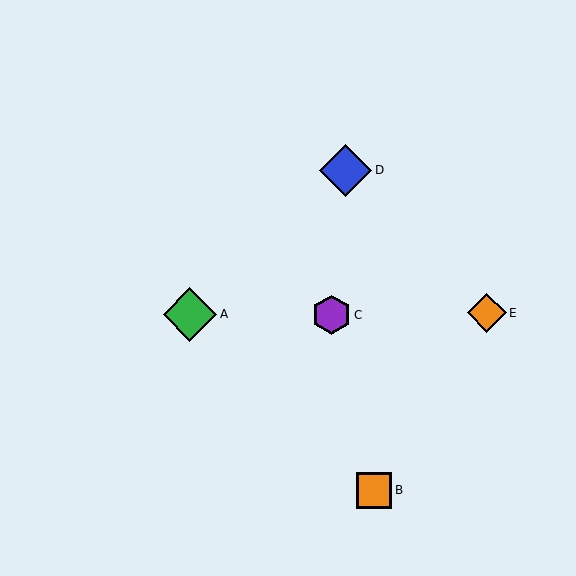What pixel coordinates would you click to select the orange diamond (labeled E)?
Click at (487, 313) to select the orange diamond E.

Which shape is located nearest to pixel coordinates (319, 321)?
The purple hexagon (labeled C) at (332, 315) is nearest to that location.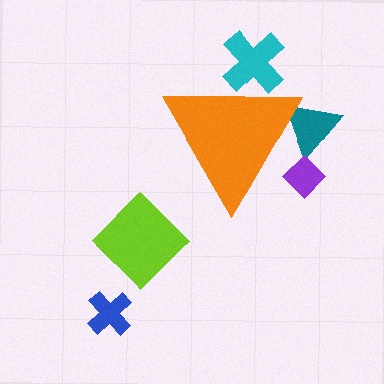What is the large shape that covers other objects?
An orange triangle.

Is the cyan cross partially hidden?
Yes, the cyan cross is partially hidden behind the orange triangle.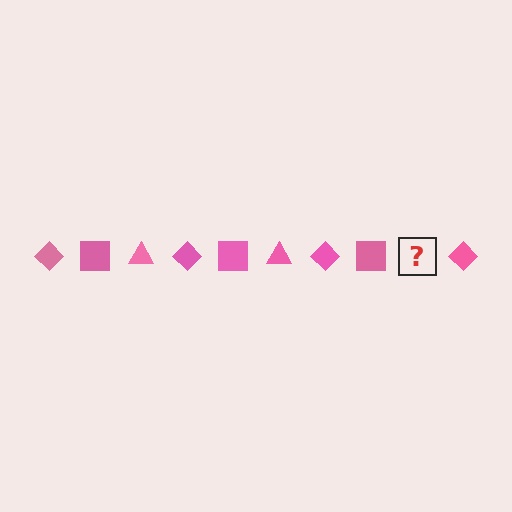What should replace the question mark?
The question mark should be replaced with a pink triangle.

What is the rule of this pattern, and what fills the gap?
The rule is that the pattern cycles through diamond, square, triangle shapes in pink. The gap should be filled with a pink triangle.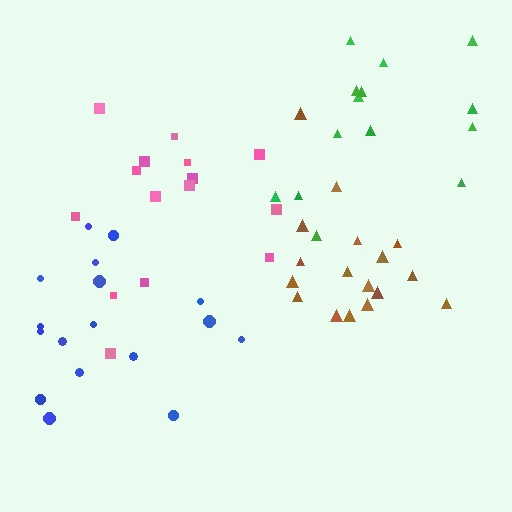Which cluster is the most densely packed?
Brown.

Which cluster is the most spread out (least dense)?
Green.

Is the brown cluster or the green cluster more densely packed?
Brown.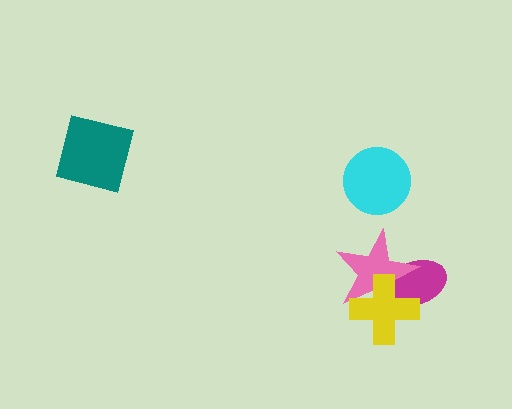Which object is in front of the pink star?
The yellow cross is in front of the pink star.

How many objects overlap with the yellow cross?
2 objects overlap with the yellow cross.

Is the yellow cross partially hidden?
No, no other shape covers it.